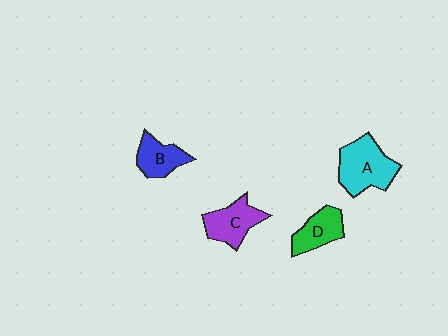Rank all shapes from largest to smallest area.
From largest to smallest: A (cyan), C (purple), D (green), B (blue).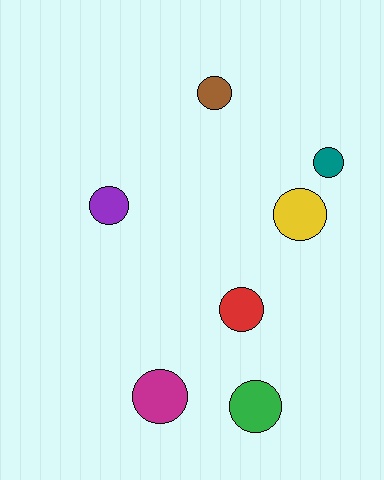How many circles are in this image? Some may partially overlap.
There are 7 circles.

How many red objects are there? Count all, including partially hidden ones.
There is 1 red object.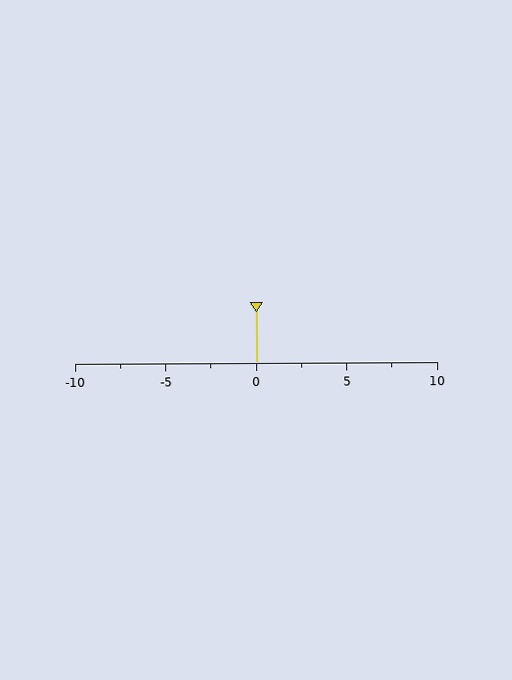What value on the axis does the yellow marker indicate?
The marker indicates approximately 0.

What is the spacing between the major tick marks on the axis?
The major ticks are spaced 5 apart.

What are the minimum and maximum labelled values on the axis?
The axis runs from -10 to 10.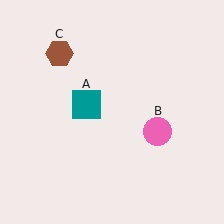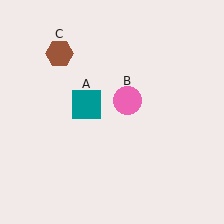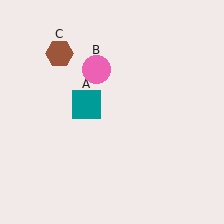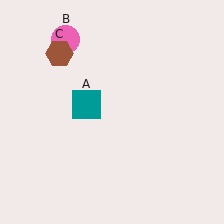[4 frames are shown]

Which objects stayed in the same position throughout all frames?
Teal square (object A) and brown hexagon (object C) remained stationary.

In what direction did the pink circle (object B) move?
The pink circle (object B) moved up and to the left.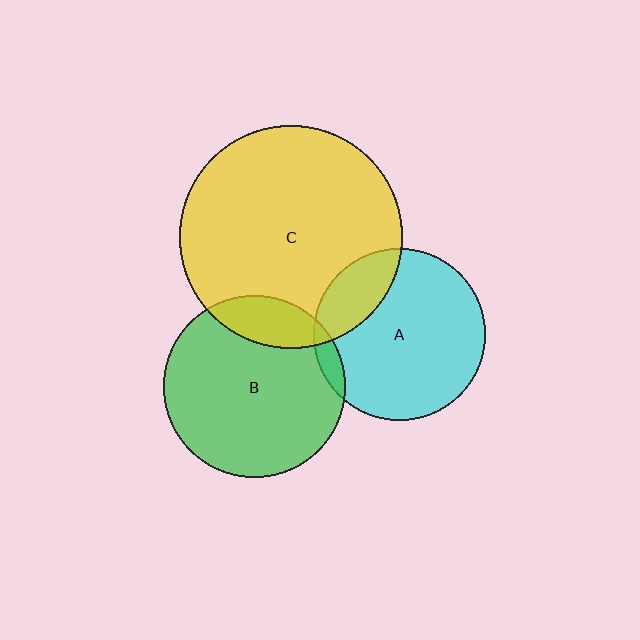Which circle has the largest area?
Circle C (yellow).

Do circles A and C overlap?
Yes.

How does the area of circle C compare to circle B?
Approximately 1.5 times.